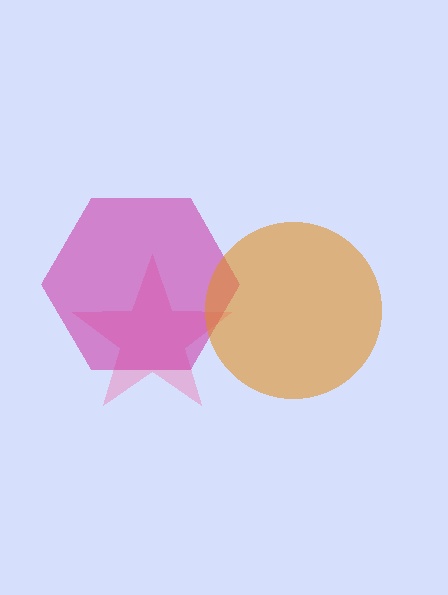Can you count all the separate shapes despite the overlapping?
Yes, there are 3 separate shapes.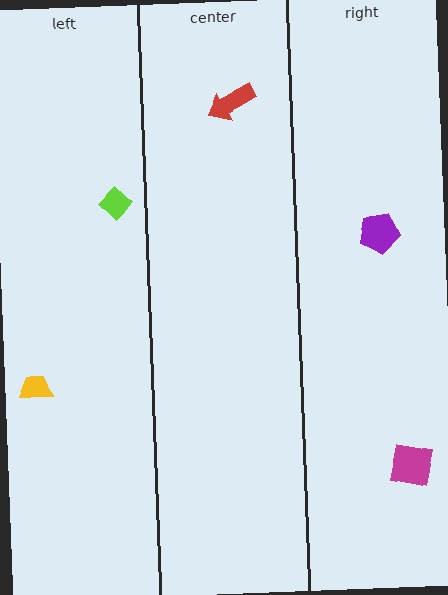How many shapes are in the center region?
1.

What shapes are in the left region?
The yellow trapezoid, the lime diamond.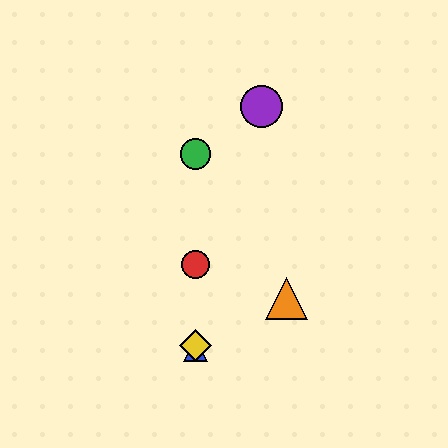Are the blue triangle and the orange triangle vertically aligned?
No, the blue triangle is at x≈195 and the orange triangle is at x≈287.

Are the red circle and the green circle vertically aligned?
Yes, both are at x≈195.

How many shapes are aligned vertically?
4 shapes (the red circle, the blue triangle, the green circle, the yellow diamond) are aligned vertically.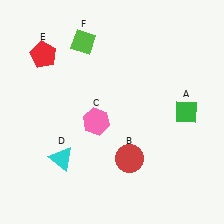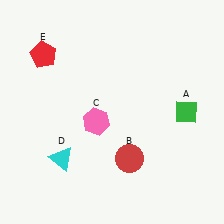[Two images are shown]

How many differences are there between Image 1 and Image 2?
There is 1 difference between the two images.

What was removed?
The lime diamond (F) was removed in Image 2.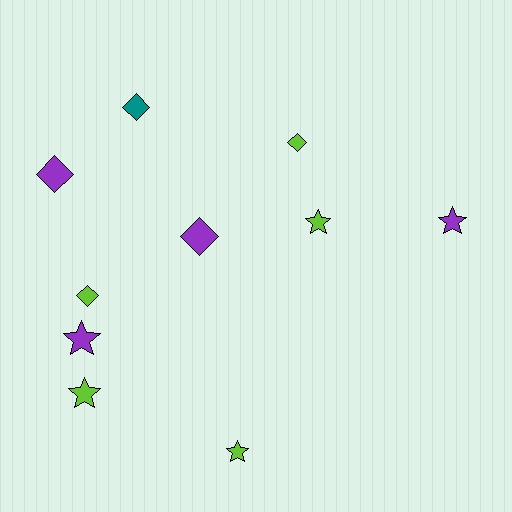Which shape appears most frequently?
Diamond, with 5 objects.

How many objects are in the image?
There are 10 objects.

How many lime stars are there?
There are 3 lime stars.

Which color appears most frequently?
Lime, with 5 objects.